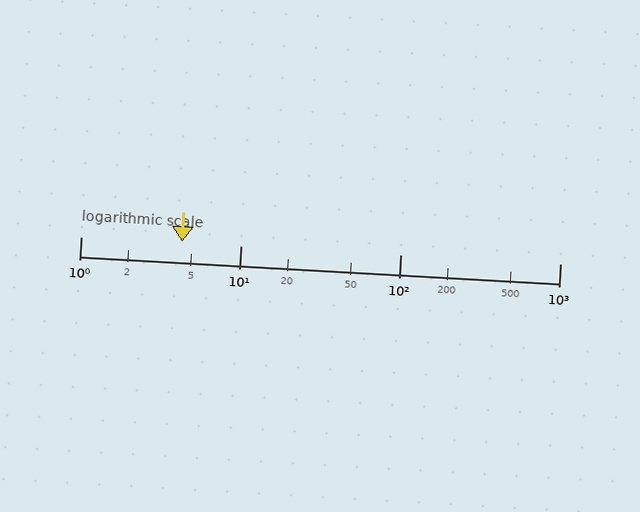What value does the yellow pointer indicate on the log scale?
The pointer indicates approximately 4.3.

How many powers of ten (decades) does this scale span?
The scale spans 3 decades, from 1 to 1000.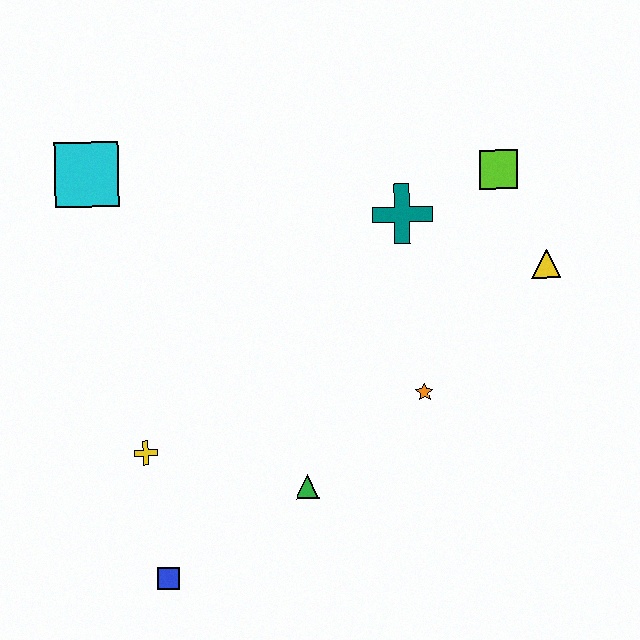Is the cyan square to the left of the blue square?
Yes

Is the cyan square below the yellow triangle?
No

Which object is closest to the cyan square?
The yellow cross is closest to the cyan square.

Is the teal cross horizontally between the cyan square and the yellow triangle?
Yes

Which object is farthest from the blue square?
The lime square is farthest from the blue square.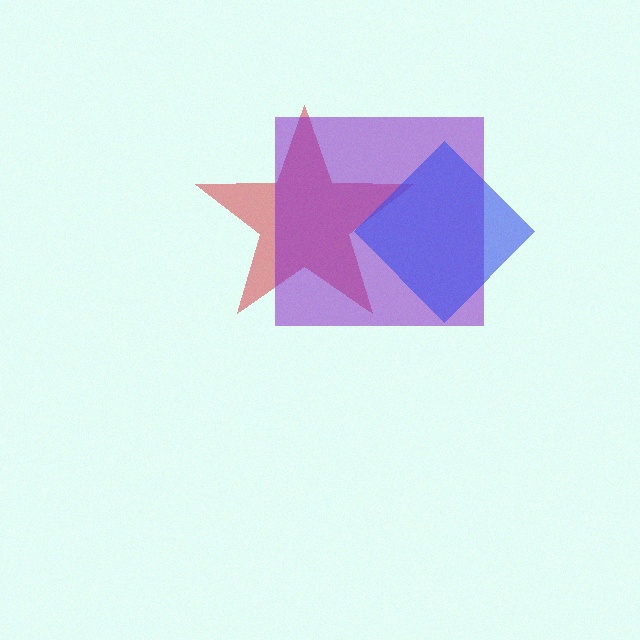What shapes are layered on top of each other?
The layered shapes are: a red star, a purple square, a blue diamond.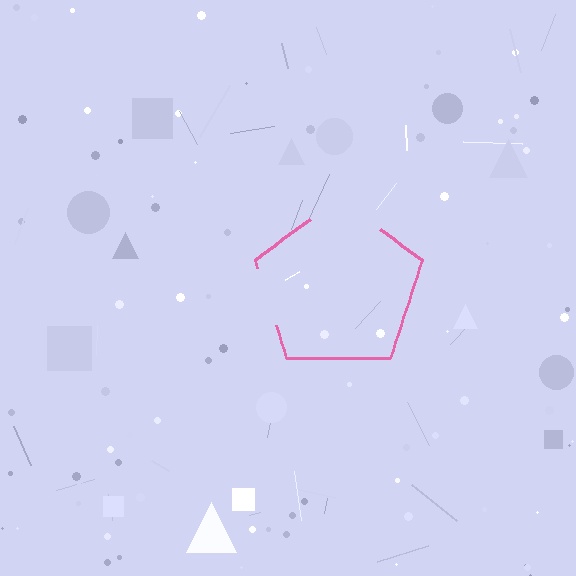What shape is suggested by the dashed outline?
The dashed outline suggests a pentagon.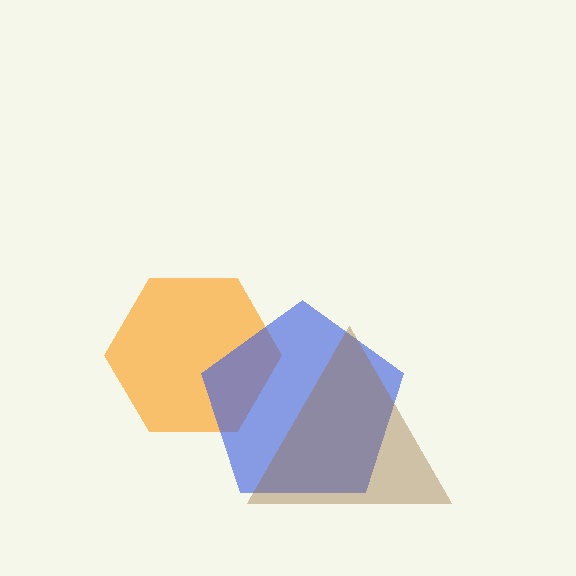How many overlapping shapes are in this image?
There are 3 overlapping shapes in the image.